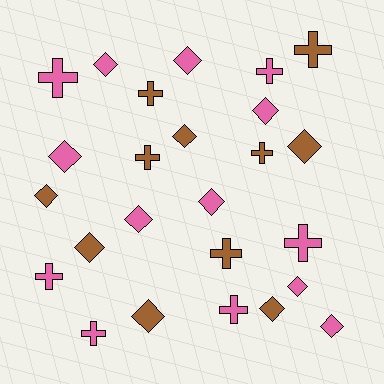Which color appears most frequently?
Pink, with 14 objects.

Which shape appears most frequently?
Diamond, with 14 objects.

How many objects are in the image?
There are 25 objects.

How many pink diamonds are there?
There are 8 pink diamonds.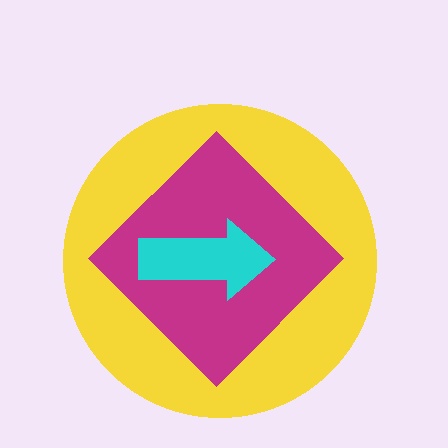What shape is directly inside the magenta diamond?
The cyan arrow.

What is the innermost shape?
The cyan arrow.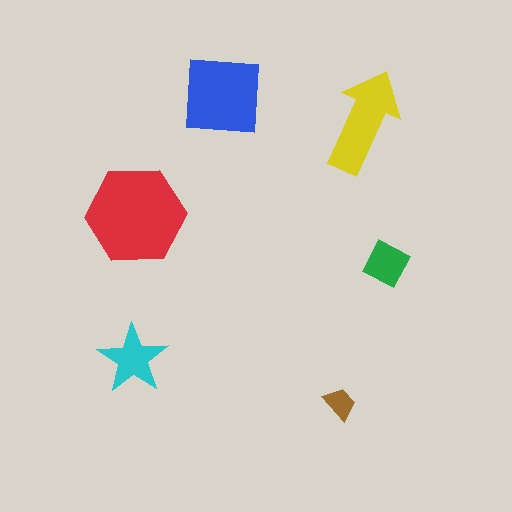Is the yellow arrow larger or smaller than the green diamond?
Larger.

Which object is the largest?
The red hexagon.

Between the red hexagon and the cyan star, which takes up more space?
The red hexagon.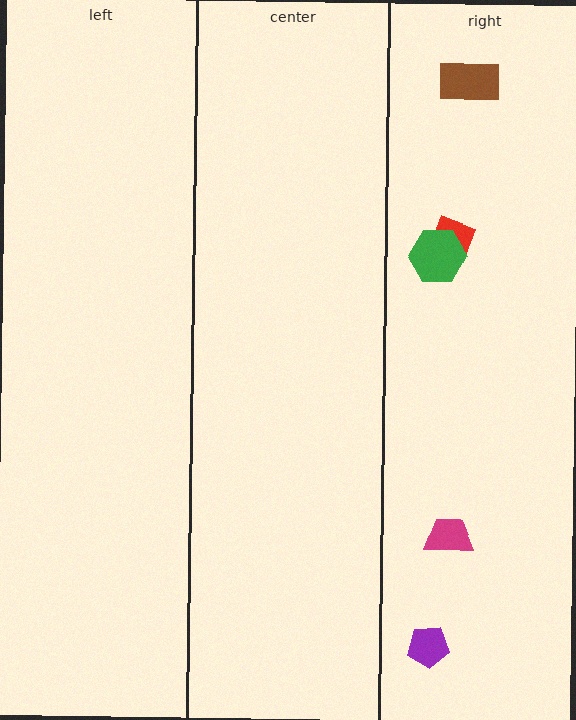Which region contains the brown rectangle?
The right region.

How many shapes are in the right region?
5.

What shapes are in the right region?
The brown rectangle, the red diamond, the green hexagon, the purple pentagon, the magenta trapezoid.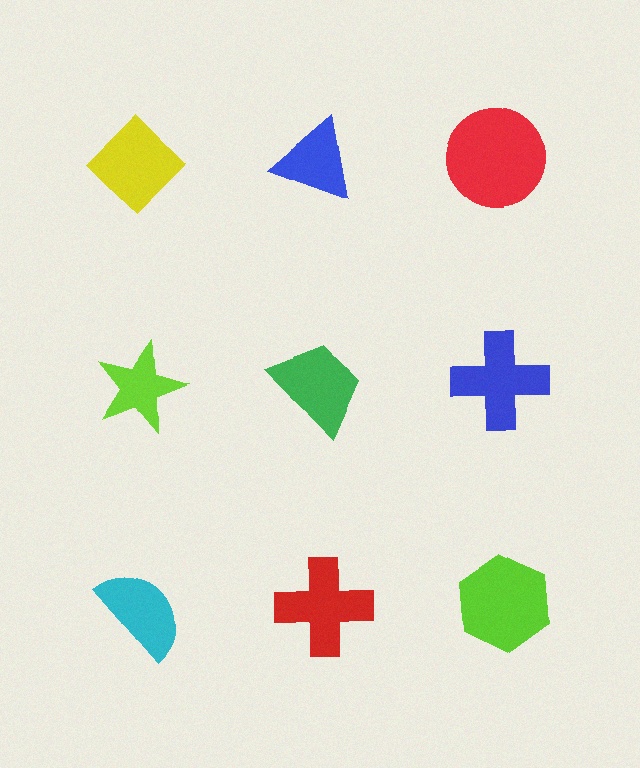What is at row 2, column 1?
A lime star.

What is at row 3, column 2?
A red cross.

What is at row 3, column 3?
A lime hexagon.